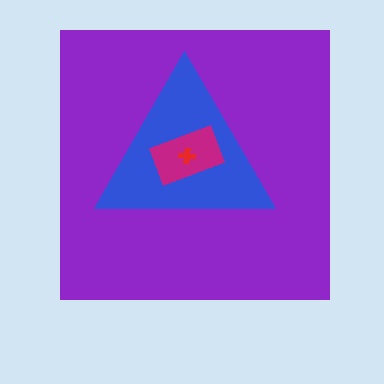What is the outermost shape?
The purple square.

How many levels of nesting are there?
4.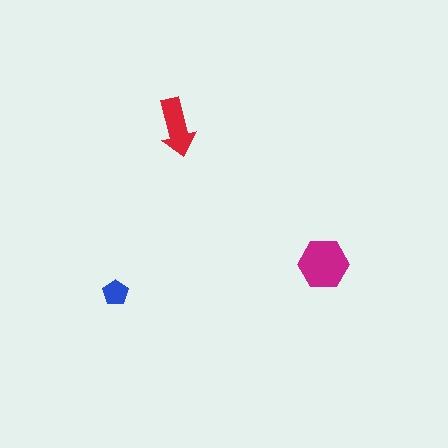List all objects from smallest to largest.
The blue pentagon, the red arrow, the magenta hexagon.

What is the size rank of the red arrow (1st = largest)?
2nd.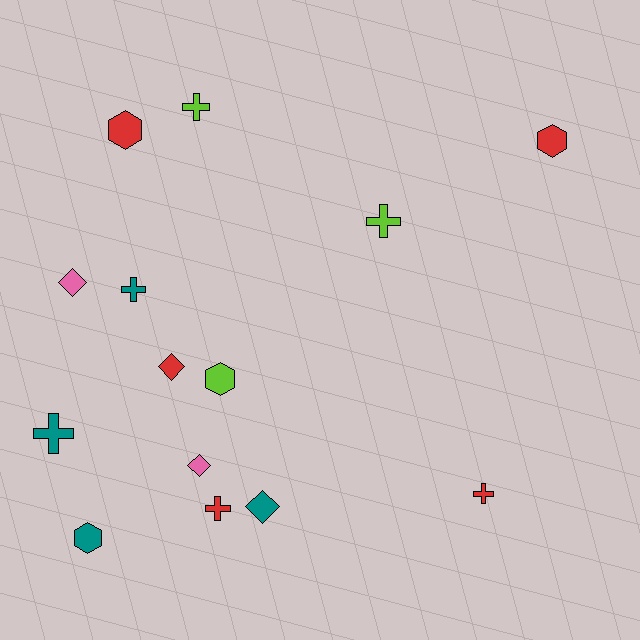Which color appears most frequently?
Red, with 5 objects.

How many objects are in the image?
There are 14 objects.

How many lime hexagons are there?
There is 1 lime hexagon.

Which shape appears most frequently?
Cross, with 6 objects.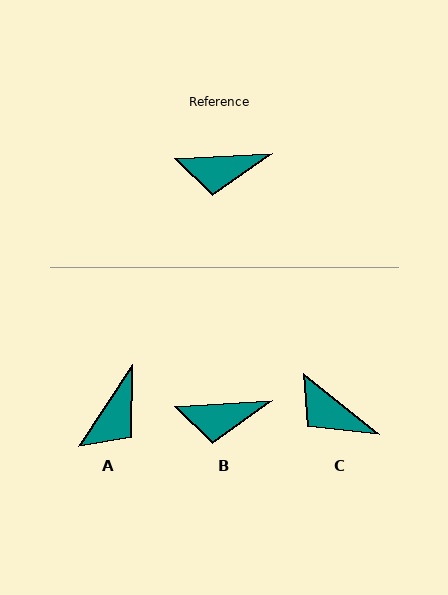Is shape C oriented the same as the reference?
No, it is off by about 42 degrees.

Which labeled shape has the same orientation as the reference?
B.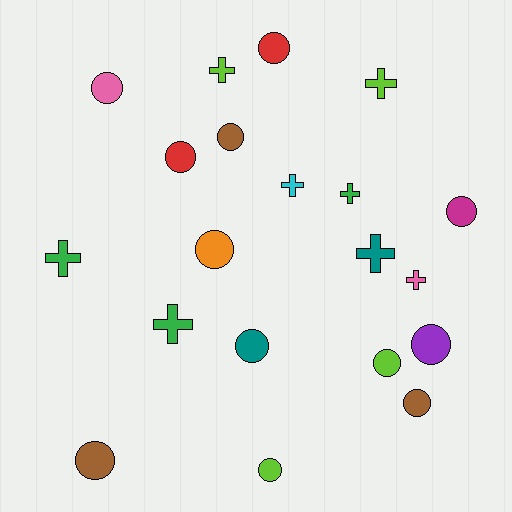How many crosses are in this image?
There are 8 crosses.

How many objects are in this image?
There are 20 objects.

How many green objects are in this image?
There are 3 green objects.